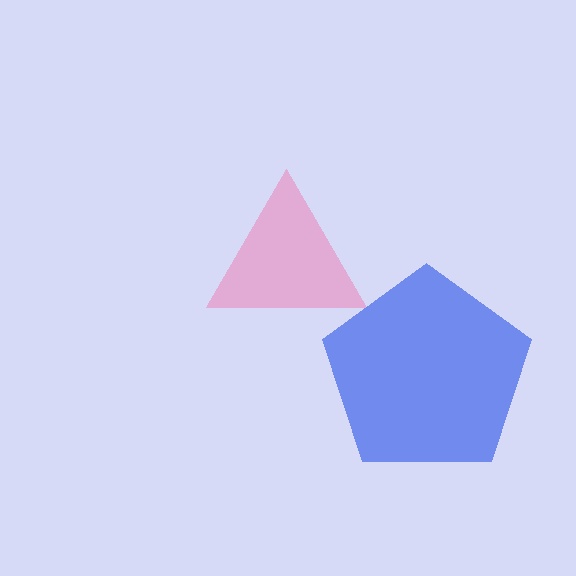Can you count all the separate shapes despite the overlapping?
Yes, there are 2 separate shapes.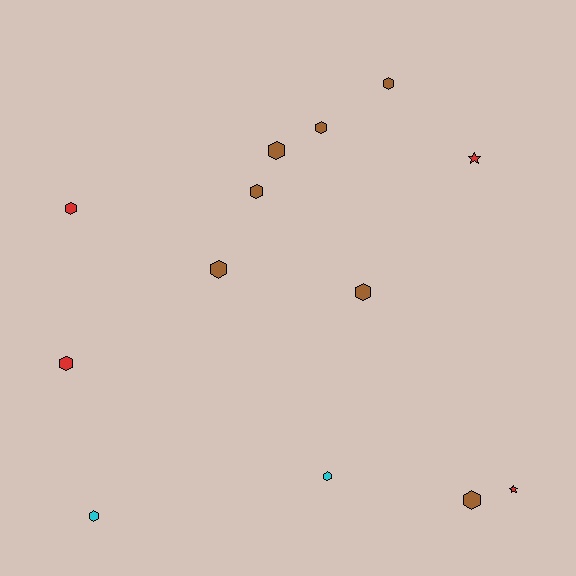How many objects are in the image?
There are 13 objects.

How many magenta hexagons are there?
There are no magenta hexagons.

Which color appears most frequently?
Brown, with 7 objects.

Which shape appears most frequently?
Hexagon, with 11 objects.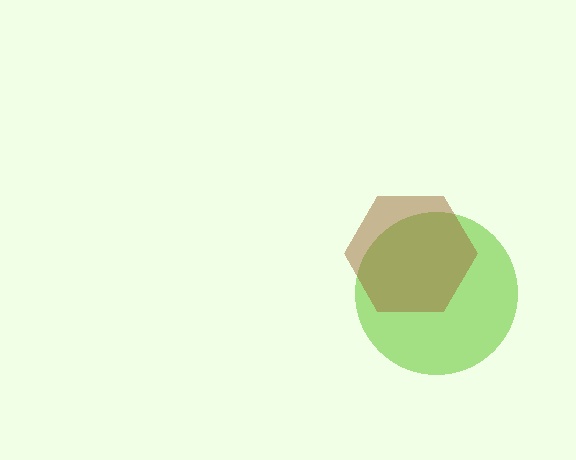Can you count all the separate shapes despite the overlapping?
Yes, there are 2 separate shapes.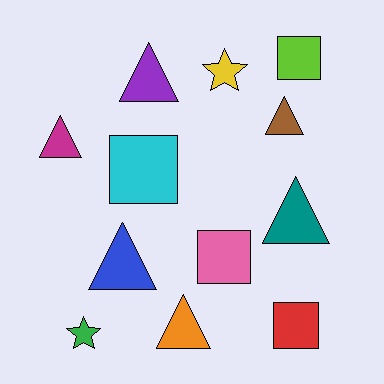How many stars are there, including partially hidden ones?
There are 2 stars.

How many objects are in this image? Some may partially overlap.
There are 12 objects.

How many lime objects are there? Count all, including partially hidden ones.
There is 1 lime object.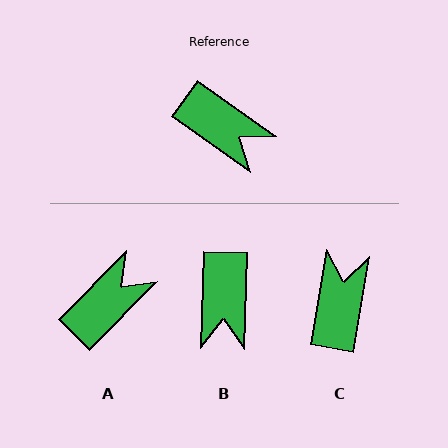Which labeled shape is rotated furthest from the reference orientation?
C, about 115 degrees away.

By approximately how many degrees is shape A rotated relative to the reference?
Approximately 81 degrees counter-clockwise.